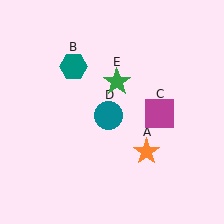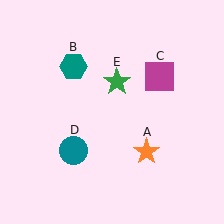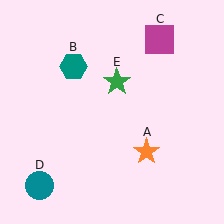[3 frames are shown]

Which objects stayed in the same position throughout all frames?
Orange star (object A) and teal hexagon (object B) and green star (object E) remained stationary.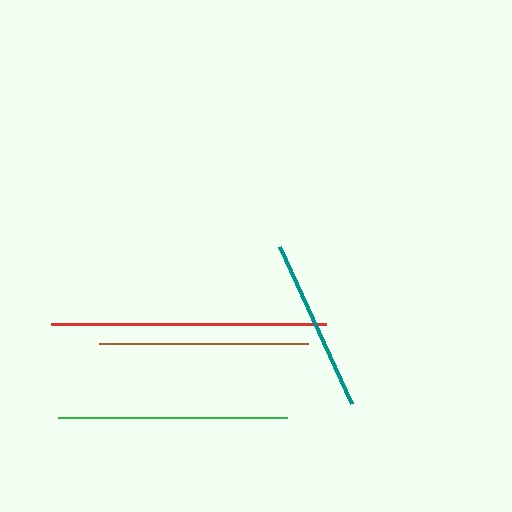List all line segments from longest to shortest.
From longest to shortest: red, green, brown, teal.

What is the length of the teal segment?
The teal segment is approximately 173 pixels long.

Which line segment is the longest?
The red line is the longest at approximately 276 pixels.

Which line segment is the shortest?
The teal line is the shortest at approximately 173 pixels.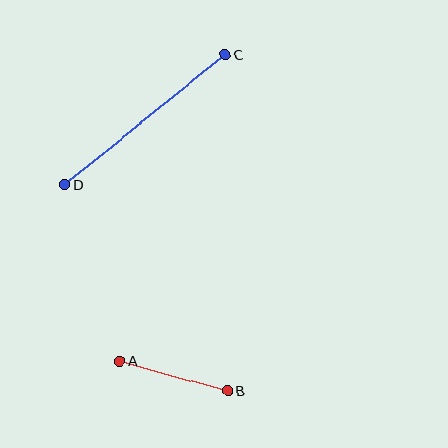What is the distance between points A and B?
The distance is approximately 112 pixels.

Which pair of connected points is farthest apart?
Points C and D are farthest apart.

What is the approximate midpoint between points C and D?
The midpoint is at approximately (145, 120) pixels.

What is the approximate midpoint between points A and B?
The midpoint is at approximately (174, 376) pixels.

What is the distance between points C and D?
The distance is approximately 206 pixels.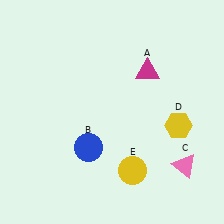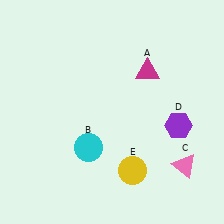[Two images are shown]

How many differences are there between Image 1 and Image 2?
There are 2 differences between the two images.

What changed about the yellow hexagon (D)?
In Image 1, D is yellow. In Image 2, it changed to purple.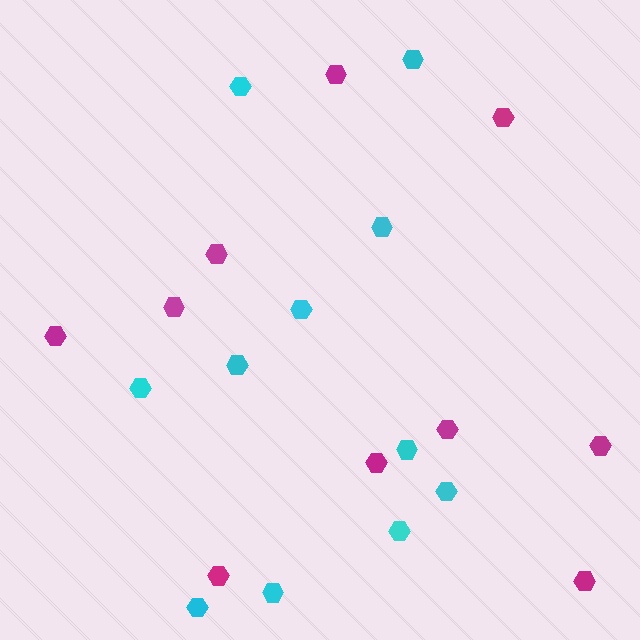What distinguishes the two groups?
There are 2 groups: one group of magenta hexagons (10) and one group of cyan hexagons (11).